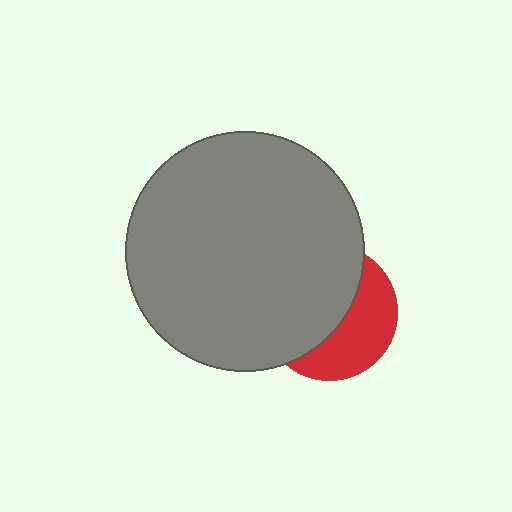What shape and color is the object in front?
The object in front is a gray circle.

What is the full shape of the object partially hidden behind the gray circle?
The partially hidden object is a red circle.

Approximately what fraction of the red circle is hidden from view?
Roughly 58% of the red circle is hidden behind the gray circle.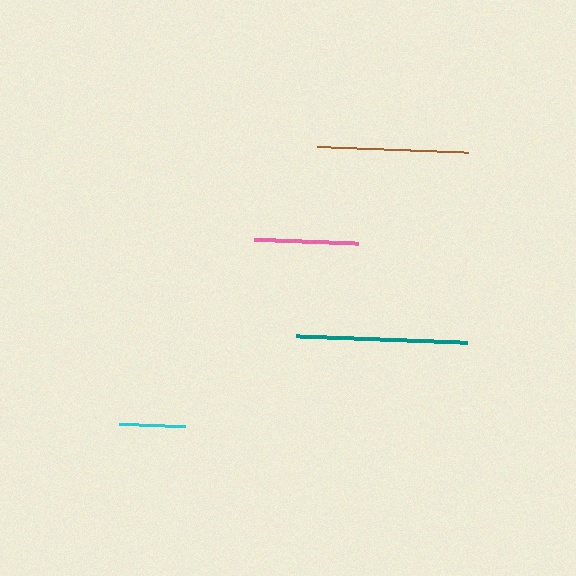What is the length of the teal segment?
The teal segment is approximately 171 pixels long.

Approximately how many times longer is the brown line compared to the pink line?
The brown line is approximately 1.5 times the length of the pink line.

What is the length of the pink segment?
The pink segment is approximately 103 pixels long.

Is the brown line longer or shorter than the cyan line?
The brown line is longer than the cyan line.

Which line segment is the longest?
The teal line is the longest at approximately 171 pixels.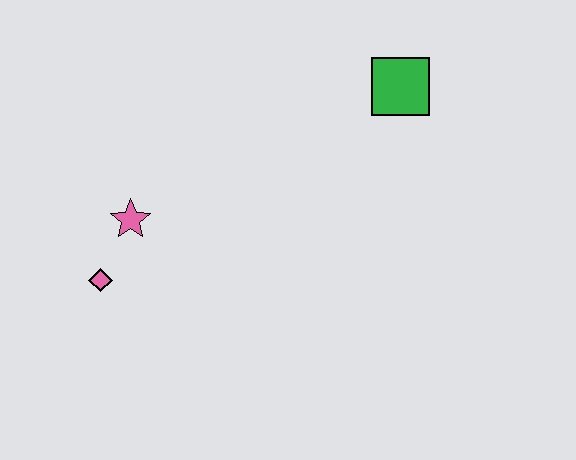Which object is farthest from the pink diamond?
The green square is farthest from the pink diamond.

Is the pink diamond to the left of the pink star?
Yes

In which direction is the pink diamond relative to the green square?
The pink diamond is to the left of the green square.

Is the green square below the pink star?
No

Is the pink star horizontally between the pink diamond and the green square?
Yes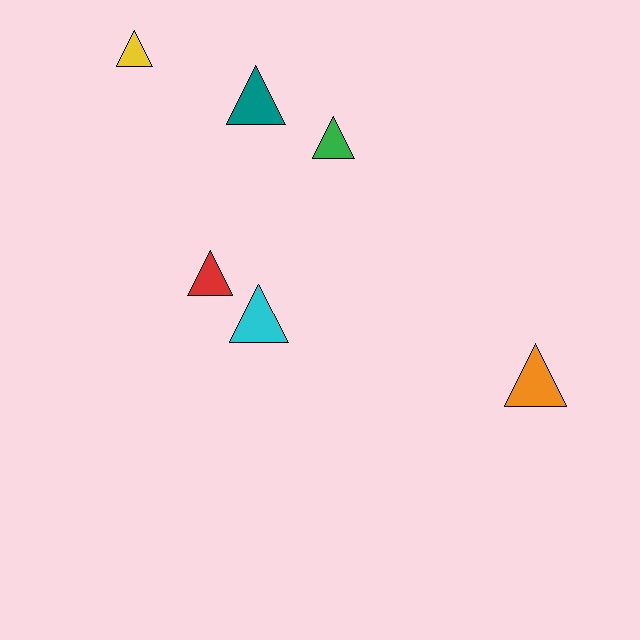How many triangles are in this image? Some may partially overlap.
There are 6 triangles.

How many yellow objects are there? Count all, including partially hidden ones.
There is 1 yellow object.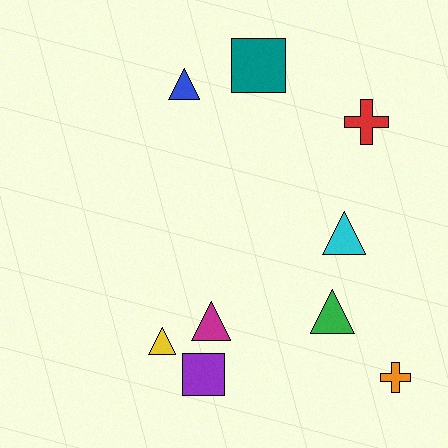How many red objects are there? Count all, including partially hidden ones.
There is 1 red object.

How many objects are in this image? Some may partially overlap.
There are 9 objects.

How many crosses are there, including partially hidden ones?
There are 2 crosses.